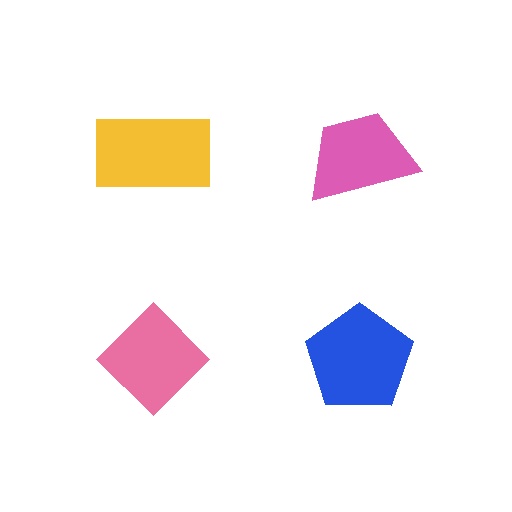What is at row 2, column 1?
A pink diamond.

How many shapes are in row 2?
2 shapes.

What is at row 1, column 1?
A yellow rectangle.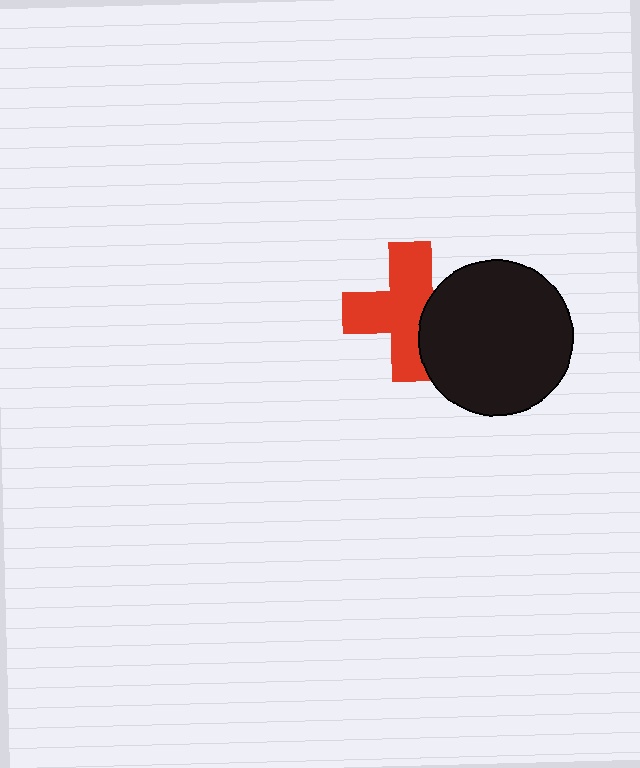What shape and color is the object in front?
The object in front is a black circle.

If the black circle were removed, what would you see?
You would see the complete red cross.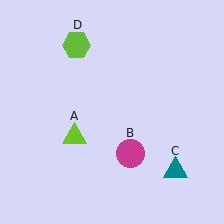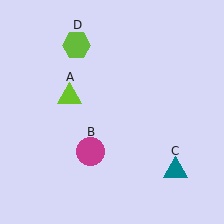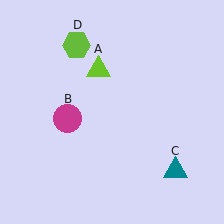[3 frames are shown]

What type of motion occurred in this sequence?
The lime triangle (object A), magenta circle (object B) rotated clockwise around the center of the scene.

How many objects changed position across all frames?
2 objects changed position: lime triangle (object A), magenta circle (object B).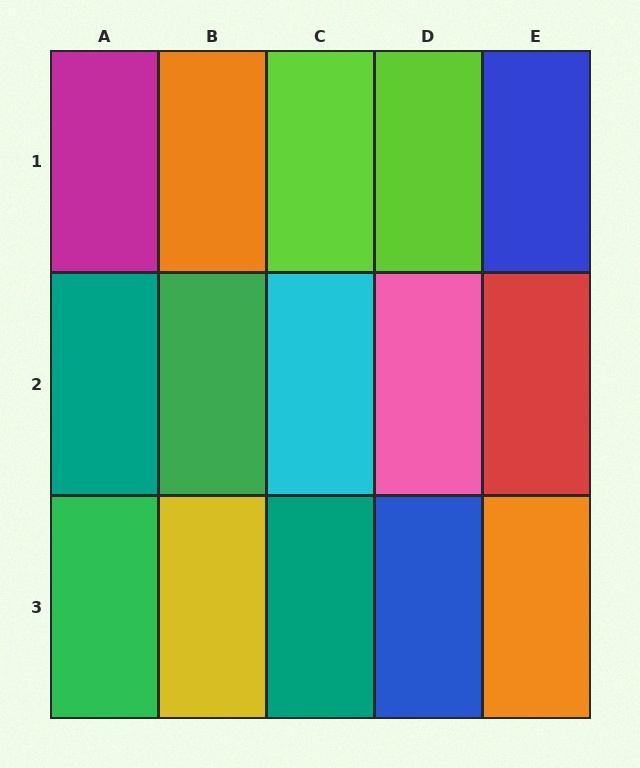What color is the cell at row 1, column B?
Orange.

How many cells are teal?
2 cells are teal.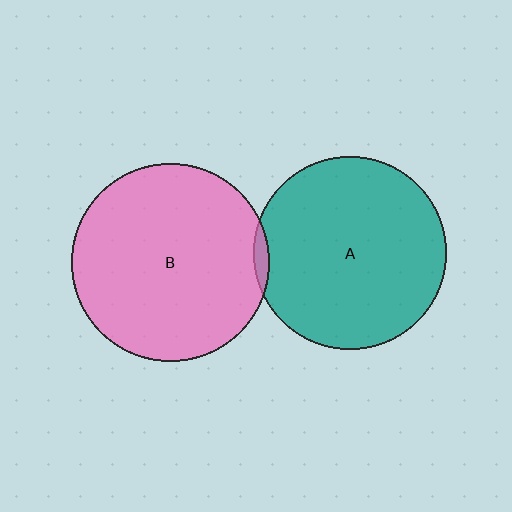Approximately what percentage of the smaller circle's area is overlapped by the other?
Approximately 5%.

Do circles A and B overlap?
Yes.